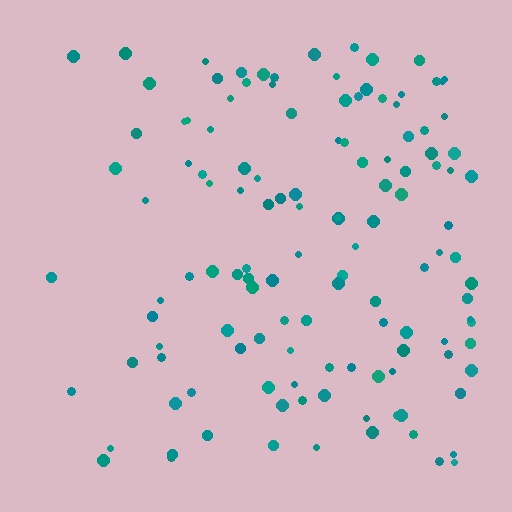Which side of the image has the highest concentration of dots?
The right.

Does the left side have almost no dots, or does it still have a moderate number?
Still a moderate number, just noticeably fewer than the right.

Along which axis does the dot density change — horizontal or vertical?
Horizontal.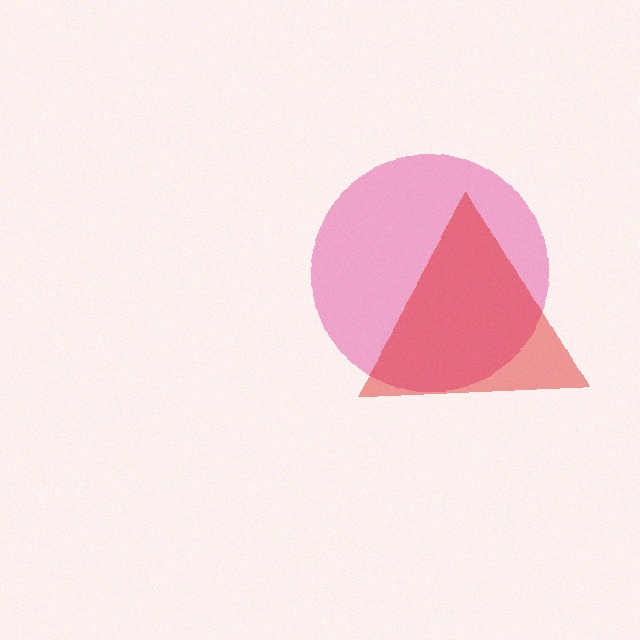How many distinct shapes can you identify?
There are 2 distinct shapes: a pink circle, a red triangle.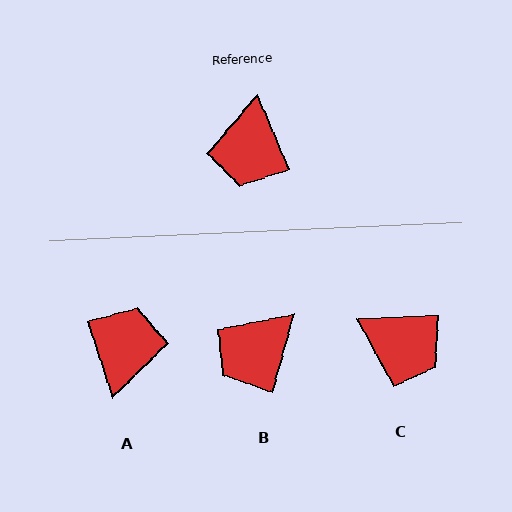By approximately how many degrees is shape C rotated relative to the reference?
Approximately 69 degrees counter-clockwise.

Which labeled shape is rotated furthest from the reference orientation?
A, about 175 degrees away.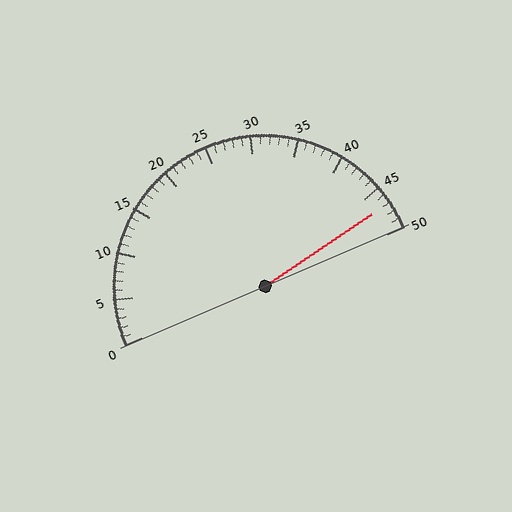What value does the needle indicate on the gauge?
The needle indicates approximately 47.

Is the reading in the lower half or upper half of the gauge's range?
The reading is in the upper half of the range (0 to 50).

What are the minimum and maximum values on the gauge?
The gauge ranges from 0 to 50.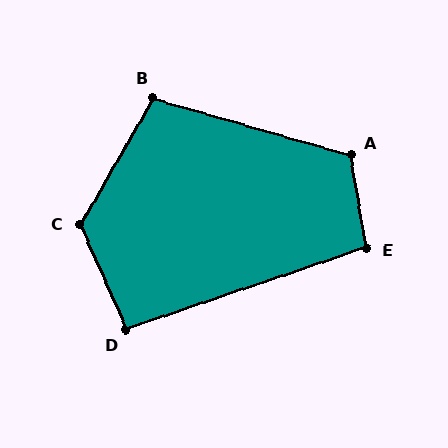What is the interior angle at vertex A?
Approximately 116 degrees (obtuse).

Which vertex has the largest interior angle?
C, at approximately 126 degrees.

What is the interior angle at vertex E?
Approximately 99 degrees (obtuse).